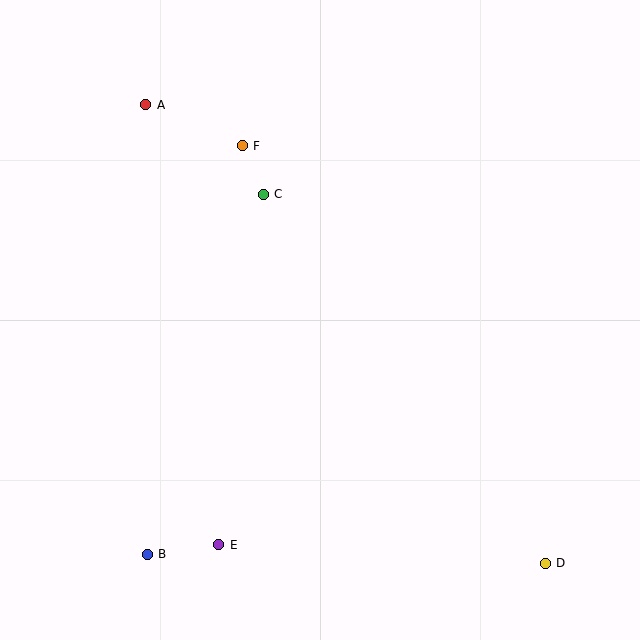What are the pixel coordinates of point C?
Point C is at (263, 194).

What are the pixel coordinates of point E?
Point E is at (219, 545).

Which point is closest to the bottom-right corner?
Point D is closest to the bottom-right corner.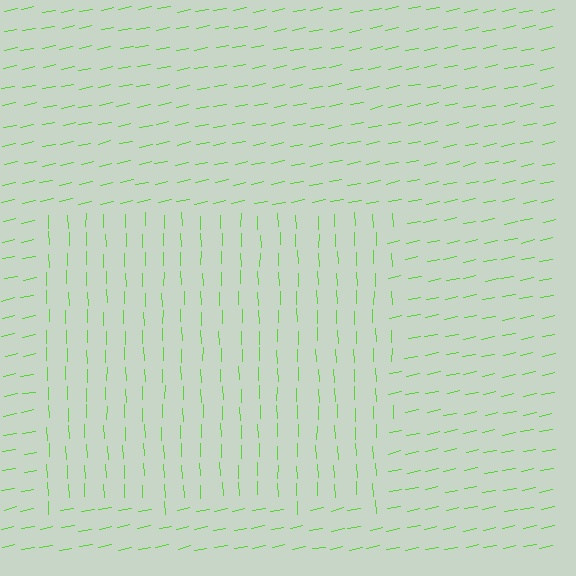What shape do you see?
I see a rectangle.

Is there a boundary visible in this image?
Yes, there is a texture boundary formed by a change in line orientation.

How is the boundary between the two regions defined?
The boundary is defined purely by a change in line orientation (approximately 80 degrees difference). All lines are the same color and thickness.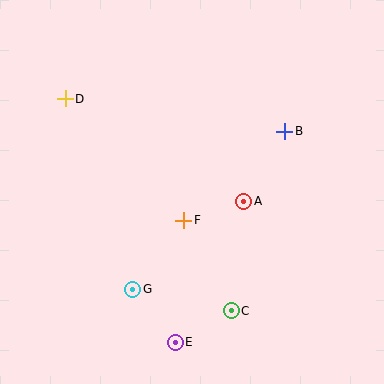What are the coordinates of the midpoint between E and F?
The midpoint between E and F is at (179, 281).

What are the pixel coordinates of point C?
Point C is at (231, 311).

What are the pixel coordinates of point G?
Point G is at (133, 289).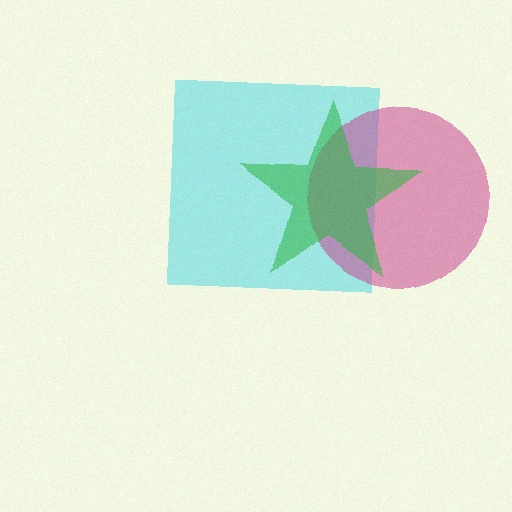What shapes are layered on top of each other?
The layered shapes are: a cyan square, a magenta circle, a green star.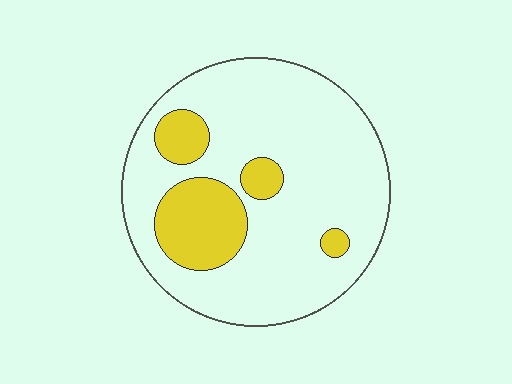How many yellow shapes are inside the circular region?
4.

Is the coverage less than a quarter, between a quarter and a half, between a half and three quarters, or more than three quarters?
Less than a quarter.